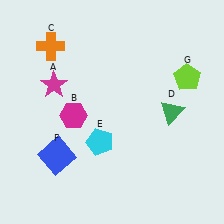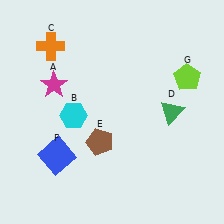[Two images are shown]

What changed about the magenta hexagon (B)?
In Image 1, B is magenta. In Image 2, it changed to cyan.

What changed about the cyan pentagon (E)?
In Image 1, E is cyan. In Image 2, it changed to brown.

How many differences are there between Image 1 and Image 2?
There are 2 differences between the two images.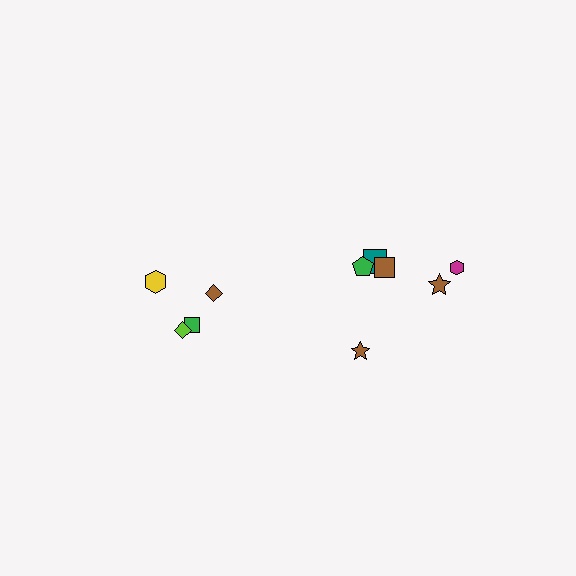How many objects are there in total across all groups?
There are 10 objects.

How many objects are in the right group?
There are 6 objects.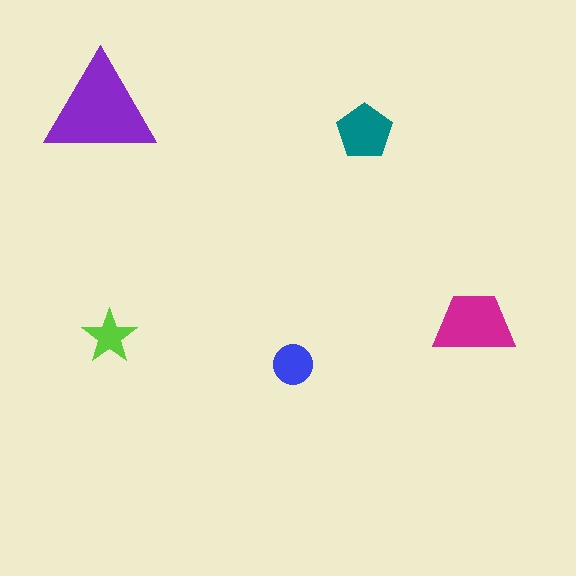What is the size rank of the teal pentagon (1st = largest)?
3rd.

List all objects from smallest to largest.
The lime star, the blue circle, the teal pentagon, the magenta trapezoid, the purple triangle.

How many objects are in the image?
There are 5 objects in the image.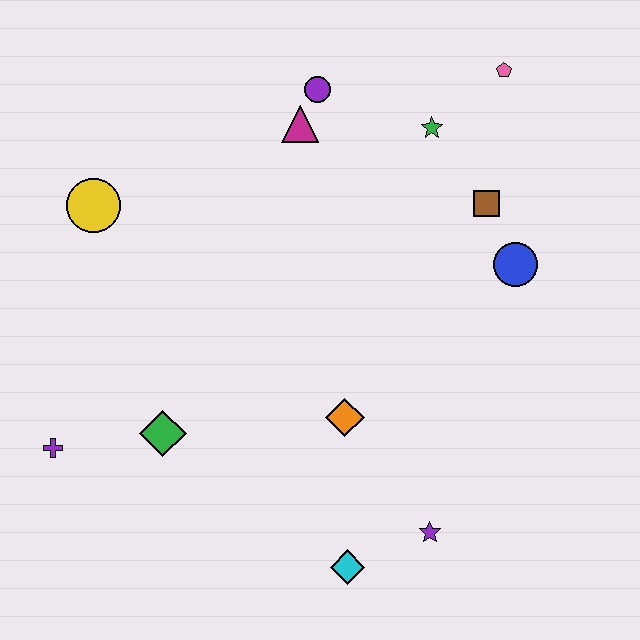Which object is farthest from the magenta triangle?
The cyan diamond is farthest from the magenta triangle.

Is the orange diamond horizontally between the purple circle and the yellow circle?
No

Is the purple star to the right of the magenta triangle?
Yes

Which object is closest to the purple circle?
The magenta triangle is closest to the purple circle.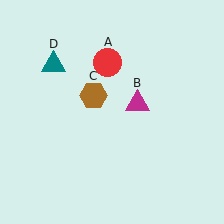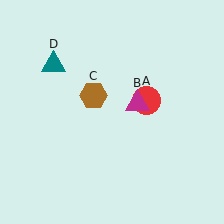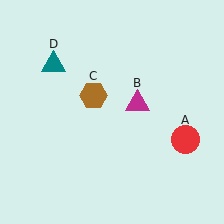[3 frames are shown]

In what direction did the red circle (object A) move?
The red circle (object A) moved down and to the right.